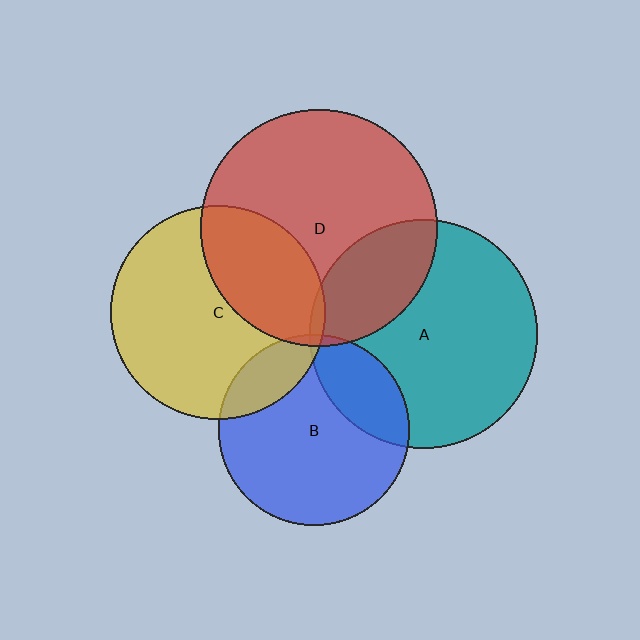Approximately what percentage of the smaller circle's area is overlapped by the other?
Approximately 5%.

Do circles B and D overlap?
Yes.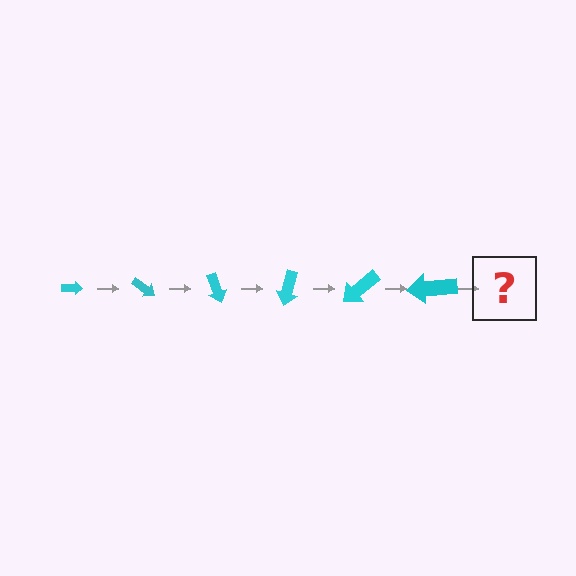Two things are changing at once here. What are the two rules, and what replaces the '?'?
The two rules are that the arrow grows larger each step and it rotates 35 degrees each step. The '?' should be an arrow, larger than the previous one and rotated 210 degrees from the start.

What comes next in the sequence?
The next element should be an arrow, larger than the previous one and rotated 210 degrees from the start.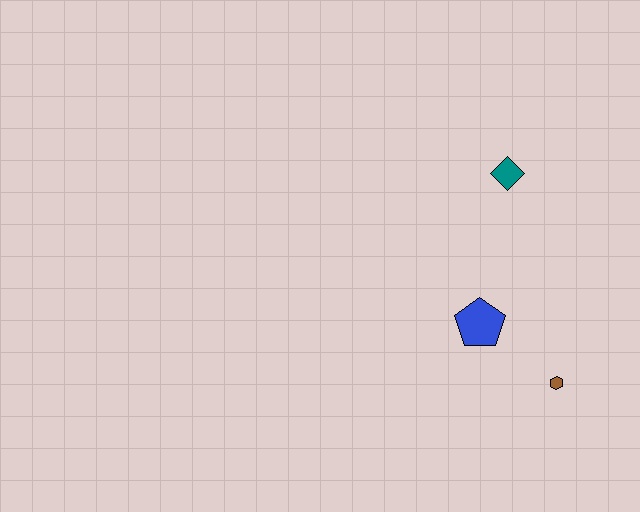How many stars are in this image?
There are no stars.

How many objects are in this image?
There are 3 objects.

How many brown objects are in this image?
There is 1 brown object.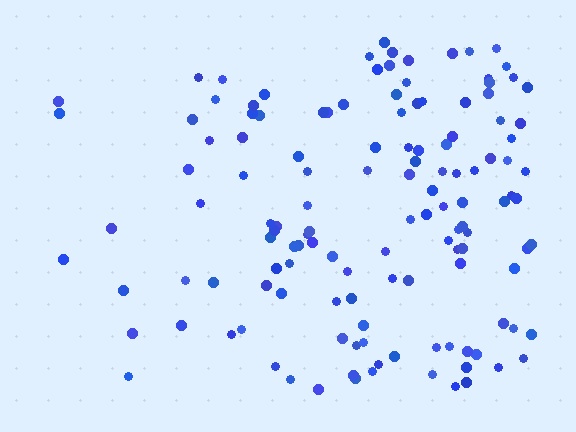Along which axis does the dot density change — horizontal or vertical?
Horizontal.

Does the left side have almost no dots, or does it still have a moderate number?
Still a moderate number, just noticeably fewer than the right.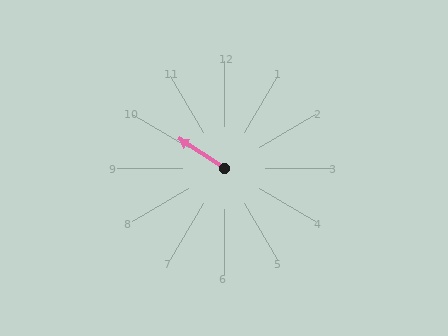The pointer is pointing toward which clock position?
Roughly 10 o'clock.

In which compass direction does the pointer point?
Northwest.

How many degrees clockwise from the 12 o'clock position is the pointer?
Approximately 303 degrees.